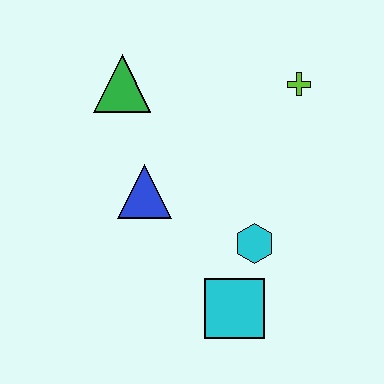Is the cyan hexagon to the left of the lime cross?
Yes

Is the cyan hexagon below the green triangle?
Yes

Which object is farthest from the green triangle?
The cyan square is farthest from the green triangle.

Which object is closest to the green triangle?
The blue triangle is closest to the green triangle.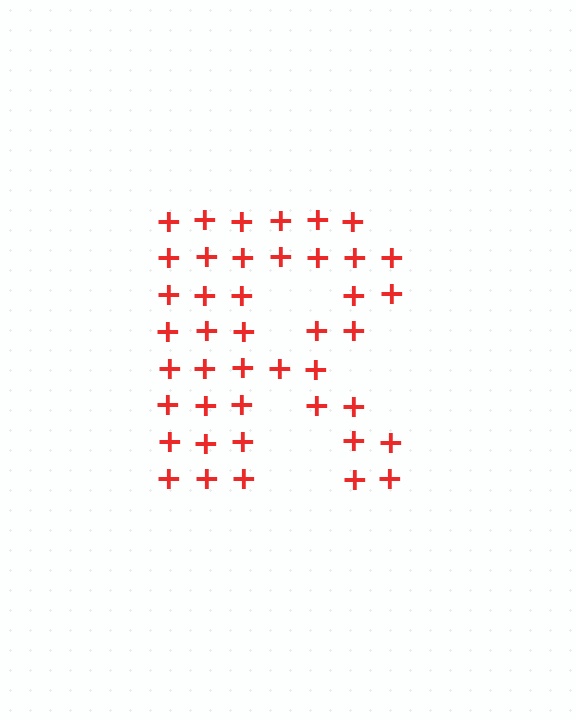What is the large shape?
The large shape is the letter R.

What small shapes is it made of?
It is made of small plus signs.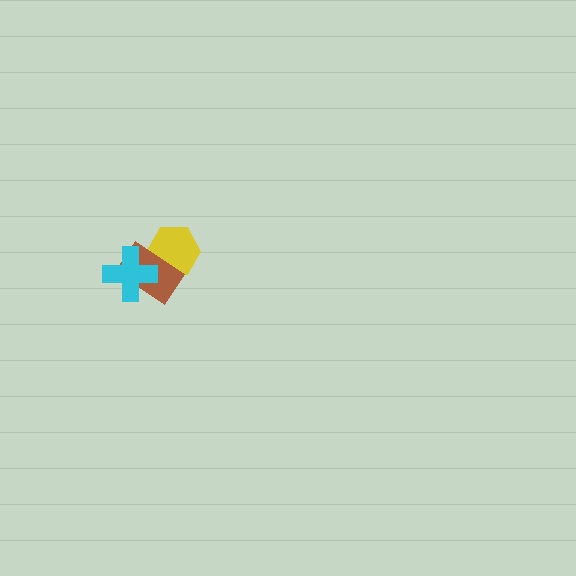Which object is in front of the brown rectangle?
The cyan cross is in front of the brown rectangle.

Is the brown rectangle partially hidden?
Yes, it is partially covered by another shape.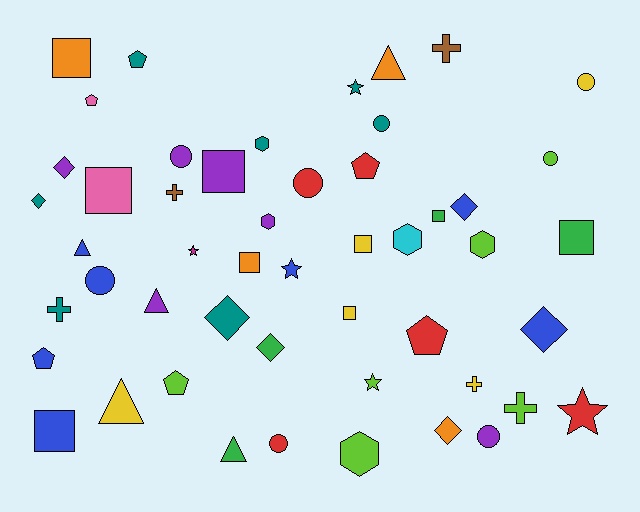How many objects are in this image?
There are 50 objects.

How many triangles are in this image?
There are 5 triangles.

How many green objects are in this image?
There are 4 green objects.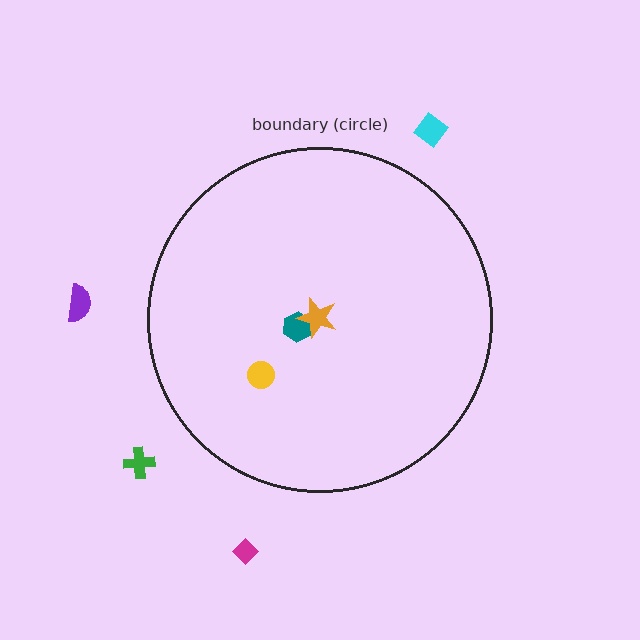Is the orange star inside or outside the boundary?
Inside.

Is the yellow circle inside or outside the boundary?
Inside.